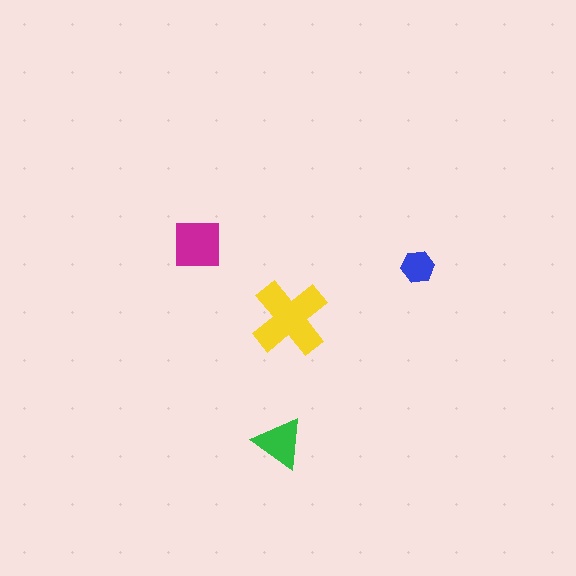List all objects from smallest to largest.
The blue hexagon, the green triangle, the magenta square, the yellow cross.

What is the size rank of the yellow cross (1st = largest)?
1st.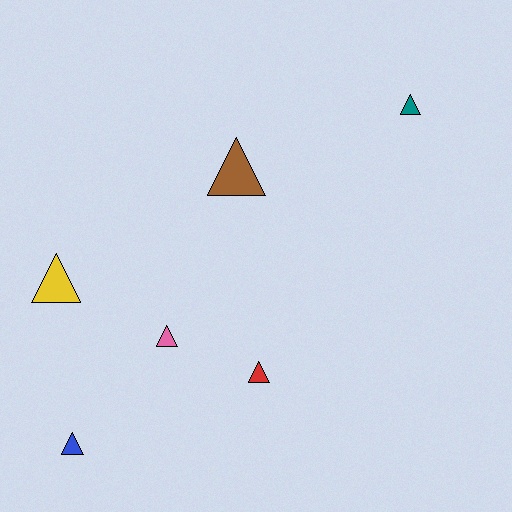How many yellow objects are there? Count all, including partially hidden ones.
There is 1 yellow object.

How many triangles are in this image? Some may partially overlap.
There are 6 triangles.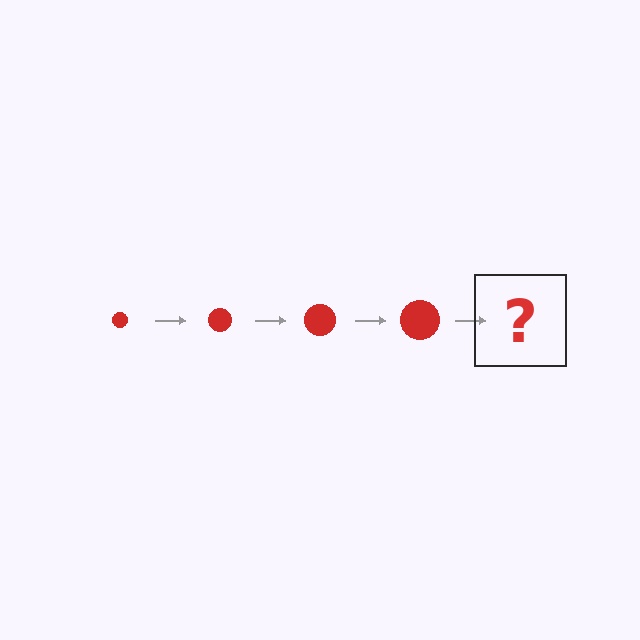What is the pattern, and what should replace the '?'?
The pattern is that the circle gets progressively larger each step. The '?' should be a red circle, larger than the previous one.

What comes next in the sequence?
The next element should be a red circle, larger than the previous one.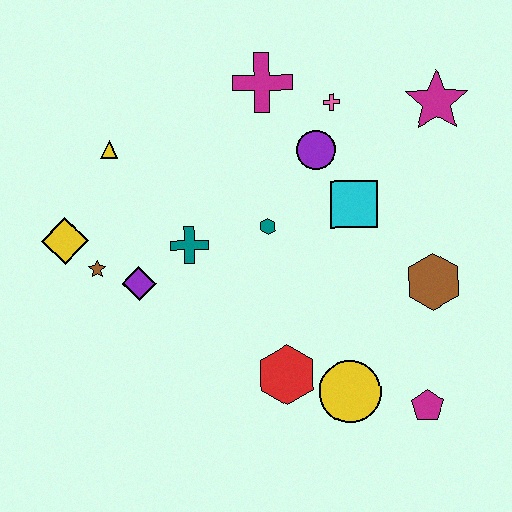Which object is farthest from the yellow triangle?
The magenta pentagon is farthest from the yellow triangle.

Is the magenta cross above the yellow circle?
Yes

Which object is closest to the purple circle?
The pink cross is closest to the purple circle.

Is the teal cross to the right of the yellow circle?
No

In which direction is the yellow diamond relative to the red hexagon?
The yellow diamond is to the left of the red hexagon.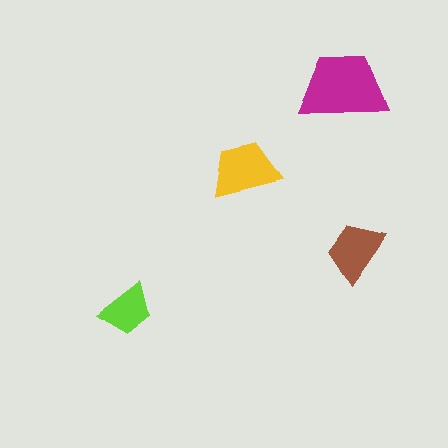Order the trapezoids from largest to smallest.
the magenta one, the yellow one, the brown one, the lime one.